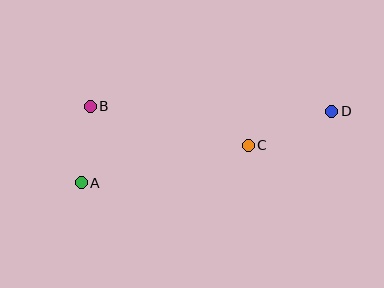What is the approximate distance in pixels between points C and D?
The distance between C and D is approximately 90 pixels.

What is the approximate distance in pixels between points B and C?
The distance between B and C is approximately 162 pixels.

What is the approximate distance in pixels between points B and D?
The distance between B and D is approximately 241 pixels.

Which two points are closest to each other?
Points A and B are closest to each other.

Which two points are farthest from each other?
Points A and D are farthest from each other.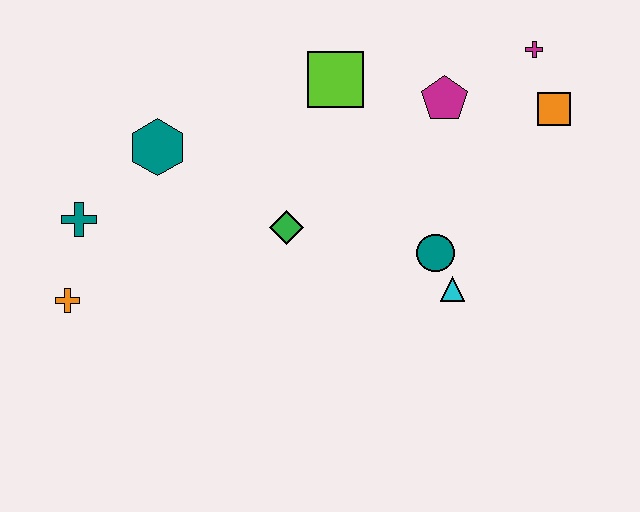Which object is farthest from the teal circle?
The orange cross is farthest from the teal circle.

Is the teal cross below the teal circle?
No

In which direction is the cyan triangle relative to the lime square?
The cyan triangle is below the lime square.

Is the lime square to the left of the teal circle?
Yes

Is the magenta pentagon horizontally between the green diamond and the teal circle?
No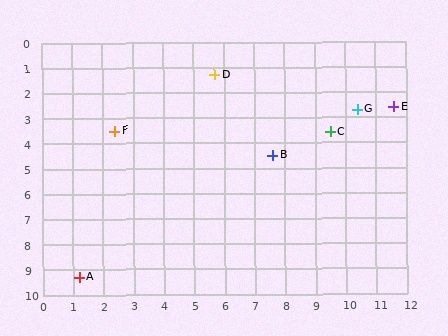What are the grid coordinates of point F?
Point F is at approximately (2.4, 3.5).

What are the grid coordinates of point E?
Point E is at approximately (11.6, 2.6).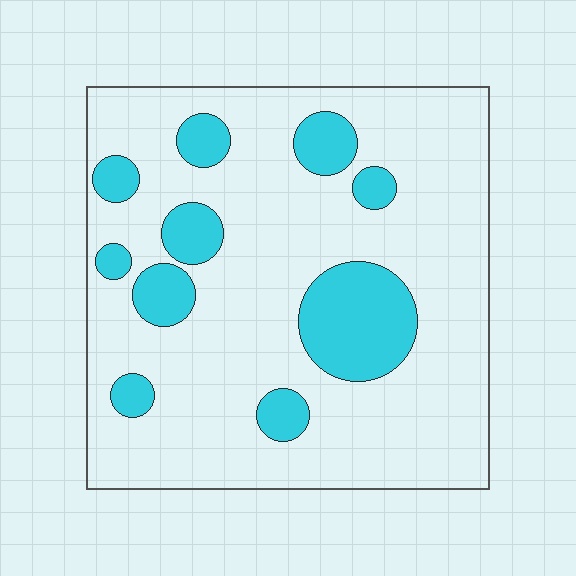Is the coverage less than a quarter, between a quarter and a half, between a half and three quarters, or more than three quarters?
Less than a quarter.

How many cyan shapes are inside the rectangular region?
10.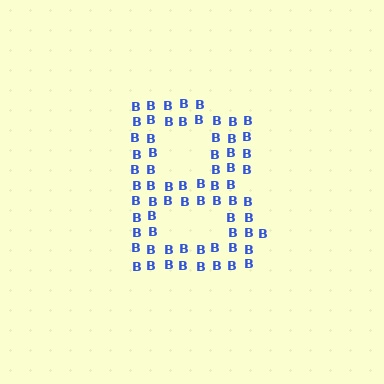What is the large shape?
The large shape is the letter B.